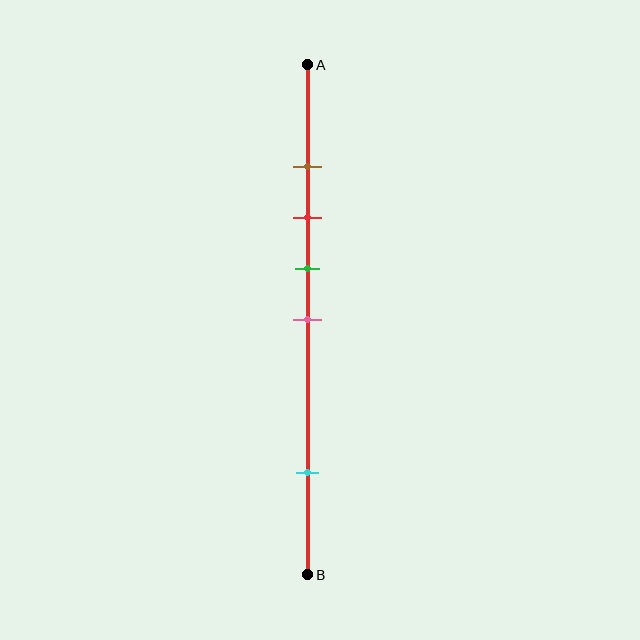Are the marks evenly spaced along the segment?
No, the marks are not evenly spaced.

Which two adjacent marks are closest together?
The brown and red marks are the closest adjacent pair.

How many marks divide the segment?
There are 5 marks dividing the segment.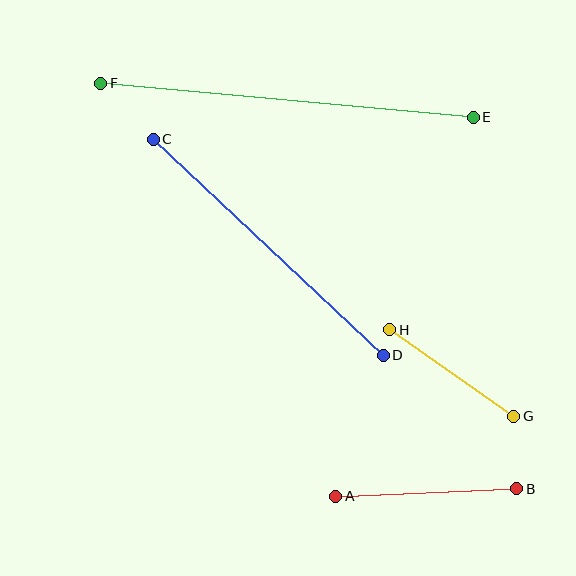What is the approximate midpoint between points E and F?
The midpoint is at approximately (287, 100) pixels.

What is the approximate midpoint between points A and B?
The midpoint is at approximately (426, 493) pixels.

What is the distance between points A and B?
The distance is approximately 181 pixels.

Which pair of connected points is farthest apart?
Points E and F are farthest apart.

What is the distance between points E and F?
The distance is approximately 374 pixels.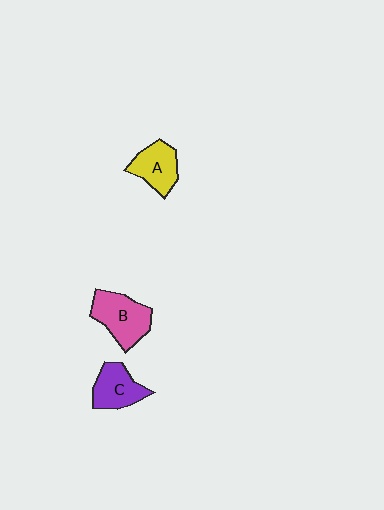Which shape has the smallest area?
Shape A (yellow).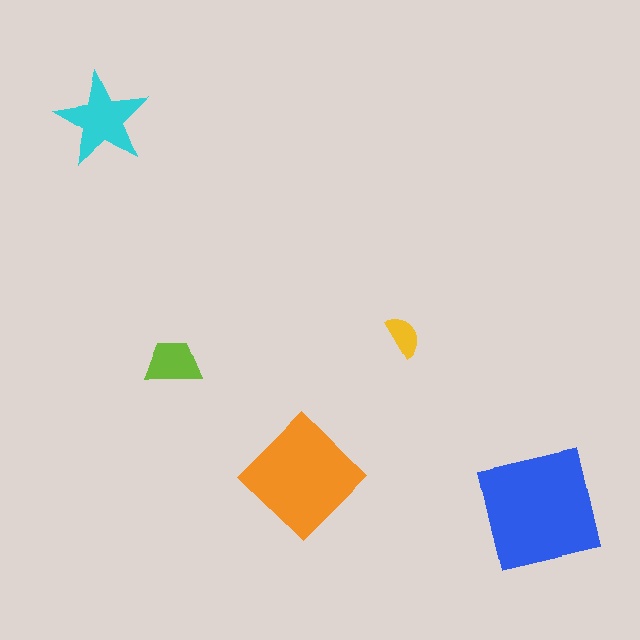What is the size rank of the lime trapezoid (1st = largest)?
4th.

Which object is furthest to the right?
The blue square is rightmost.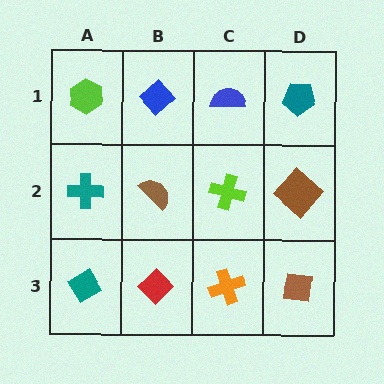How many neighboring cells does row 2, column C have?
4.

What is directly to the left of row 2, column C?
A brown semicircle.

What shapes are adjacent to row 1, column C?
A lime cross (row 2, column C), a blue diamond (row 1, column B), a teal pentagon (row 1, column D).